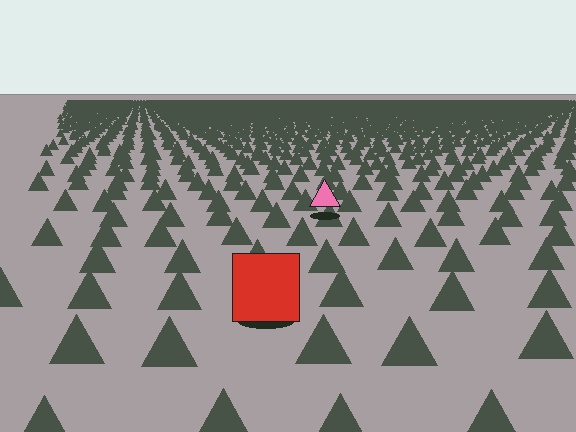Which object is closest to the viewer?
The red square is closest. The texture marks near it are larger and more spread out.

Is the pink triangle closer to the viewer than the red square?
No. The red square is closer — you can tell from the texture gradient: the ground texture is coarser near it.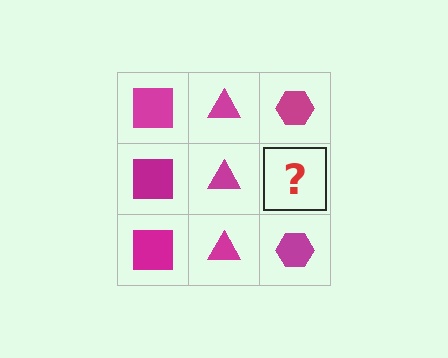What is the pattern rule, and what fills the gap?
The rule is that each column has a consistent shape. The gap should be filled with a magenta hexagon.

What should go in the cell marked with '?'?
The missing cell should contain a magenta hexagon.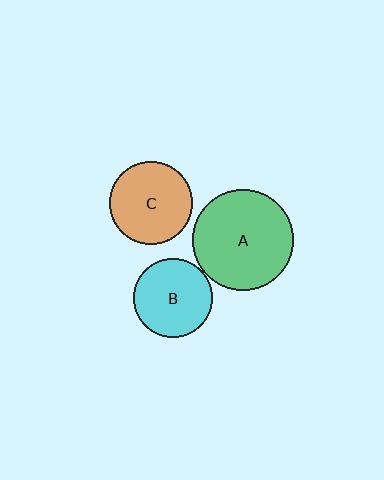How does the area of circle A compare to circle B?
Approximately 1.7 times.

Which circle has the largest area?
Circle A (green).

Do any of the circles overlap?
No, none of the circles overlap.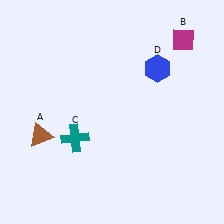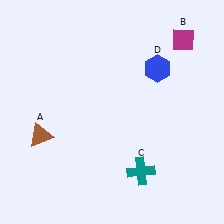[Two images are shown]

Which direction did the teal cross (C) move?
The teal cross (C) moved right.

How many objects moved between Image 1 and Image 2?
1 object moved between the two images.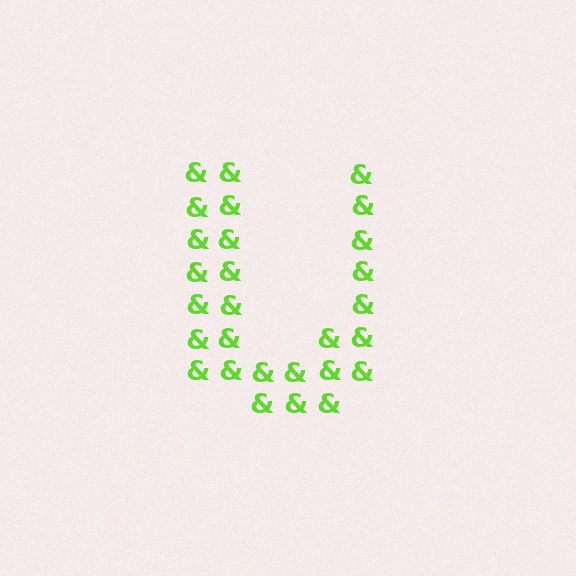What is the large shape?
The large shape is the letter U.